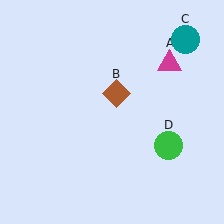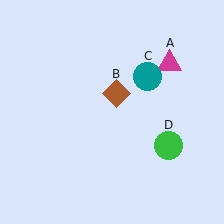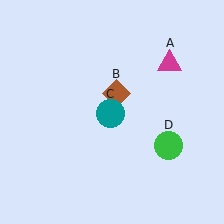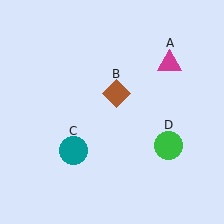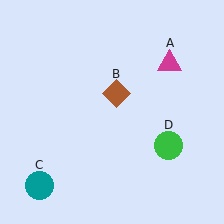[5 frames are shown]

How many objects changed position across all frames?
1 object changed position: teal circle (object C).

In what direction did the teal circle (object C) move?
The teal circle (object C) moved down and to the left.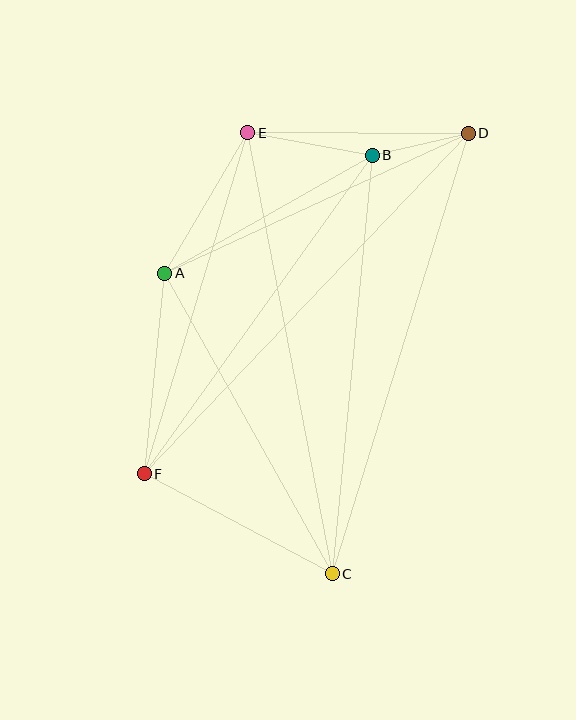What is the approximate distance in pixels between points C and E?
The distance between C and E is approximately 449 pixels.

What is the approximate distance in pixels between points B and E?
The distance between B and E is approximately 127 pixels.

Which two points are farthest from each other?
Points D and F are farthest from each other.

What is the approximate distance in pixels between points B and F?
The distance between B and F is approximately 392 pixels.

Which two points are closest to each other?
Points B and D are closest to each other.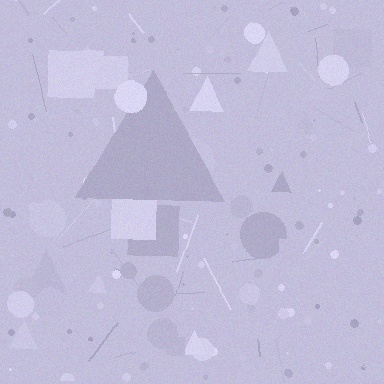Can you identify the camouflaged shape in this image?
The camouflaged shape is a triangle.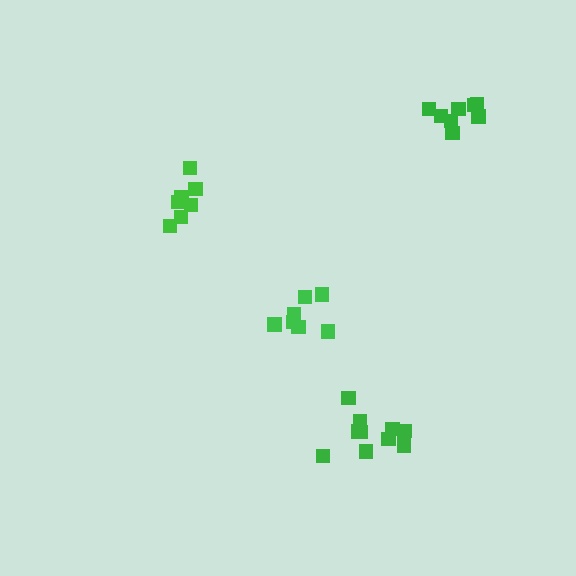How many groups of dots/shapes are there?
There are 4 groups.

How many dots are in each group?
Group 1: 7 dots, Group 2: 10 dots, Group 3: 8 dots, Group 4: 7 dots (32 total).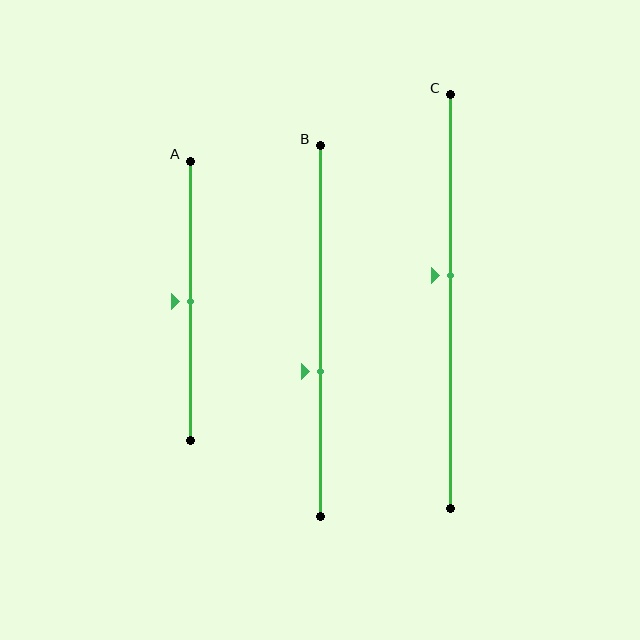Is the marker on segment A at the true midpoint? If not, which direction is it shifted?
Yes, the marker on segment A is at the true midpoint.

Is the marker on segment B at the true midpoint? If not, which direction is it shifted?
No, the marker on segment B is shifted downward by about 11% of the segment length.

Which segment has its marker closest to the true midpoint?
Segment A has its marker closest to the true midpoint.